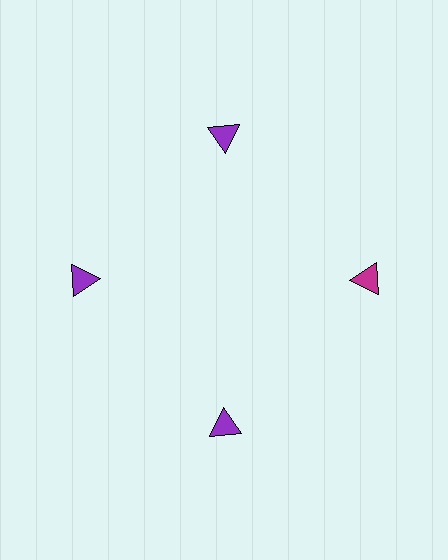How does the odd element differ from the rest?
It has a different color: magenta instead of purple.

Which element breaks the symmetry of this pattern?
The magenta triangle at roughly the 3 o'clock position breaks the symmetry. All other shapes are purple triangles.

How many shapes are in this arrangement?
There are 4 shapes arranged in a ring pattern.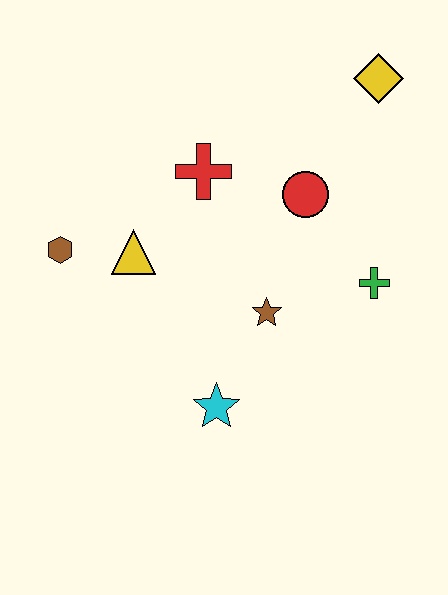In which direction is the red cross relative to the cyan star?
The red cross is above the cyan star.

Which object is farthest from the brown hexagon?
The yellow diamond is farthest from the brown hexagon.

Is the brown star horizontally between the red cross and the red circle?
Yes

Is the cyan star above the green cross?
No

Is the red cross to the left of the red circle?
Yes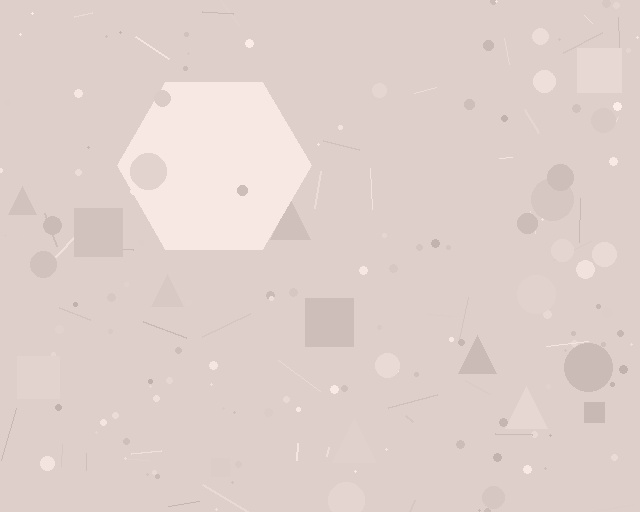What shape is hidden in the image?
A hexagon is hidden in the image.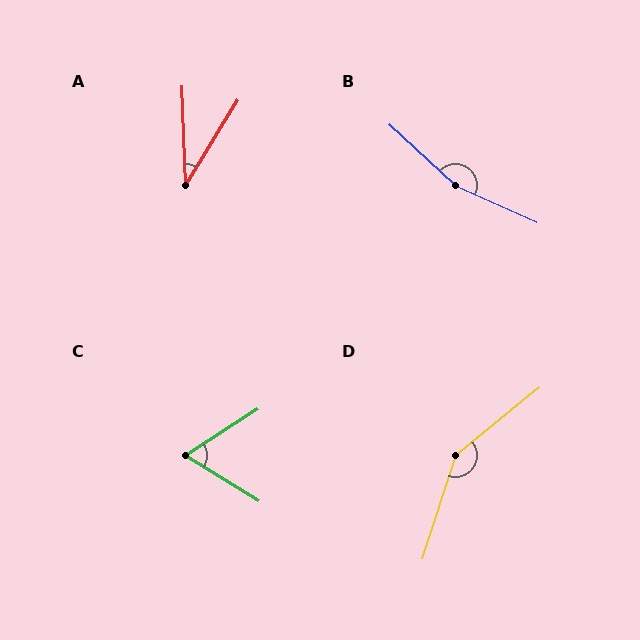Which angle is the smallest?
A, at approximately 33 degrees.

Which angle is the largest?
B, at approximately 161 degrees.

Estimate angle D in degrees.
Approximately 147 degrees.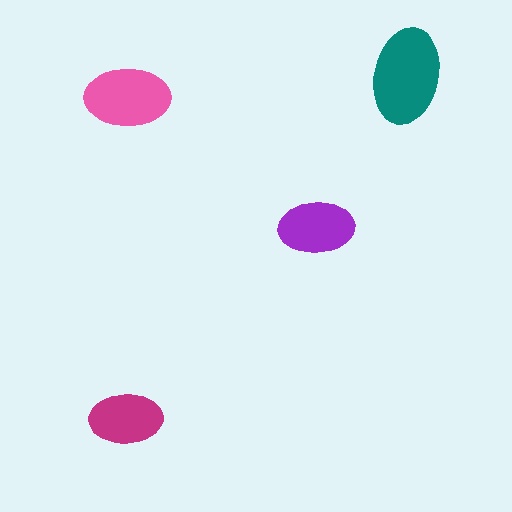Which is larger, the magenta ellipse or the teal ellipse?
The teal one.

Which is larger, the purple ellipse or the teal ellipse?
The teal one.